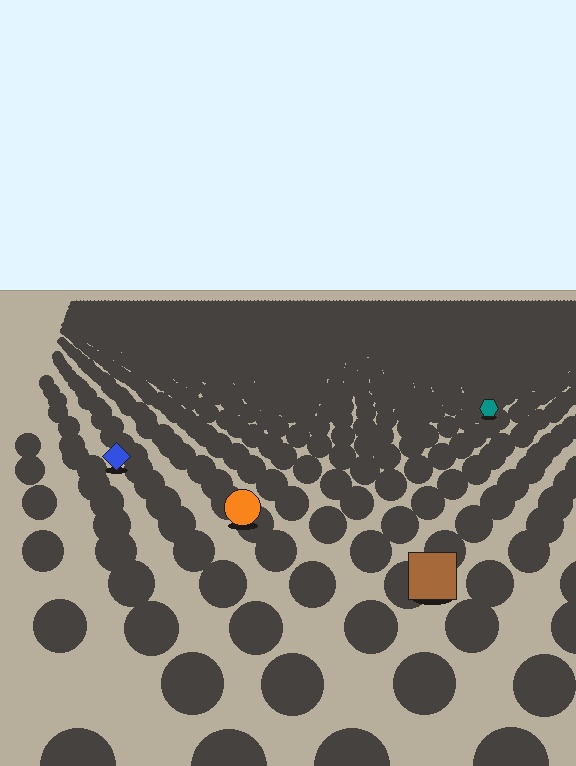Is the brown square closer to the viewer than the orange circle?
Yes. The brown square is closer — you can tell from the texture gradient: the ground texture is coarser near it.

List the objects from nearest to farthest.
From nearest to farthest: the brown square, the orange circle, the blue diamond, the teal hexagon.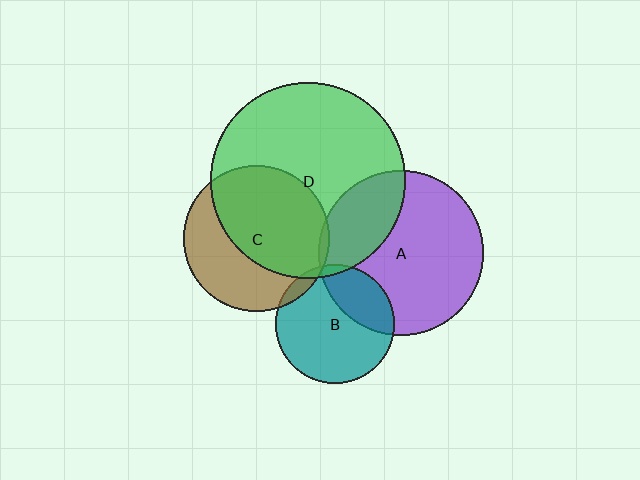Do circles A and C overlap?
Yes.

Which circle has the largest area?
Circle D (green).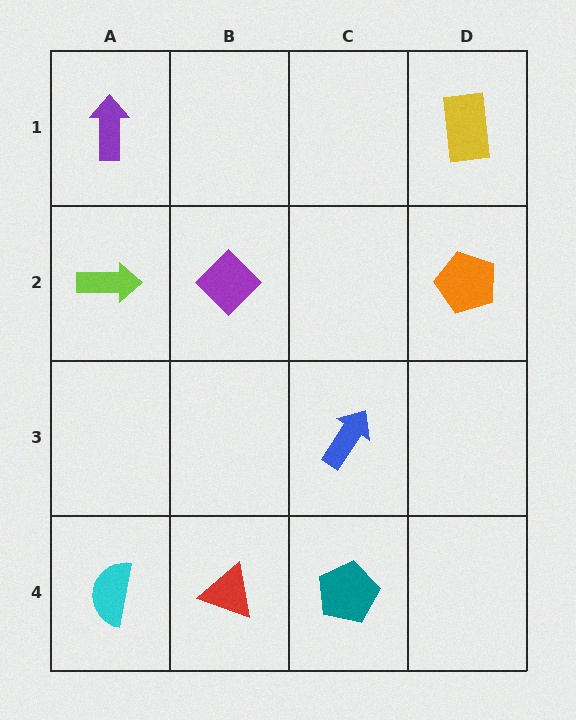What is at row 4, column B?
A red triangle.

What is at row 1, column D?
A yellow rectangle.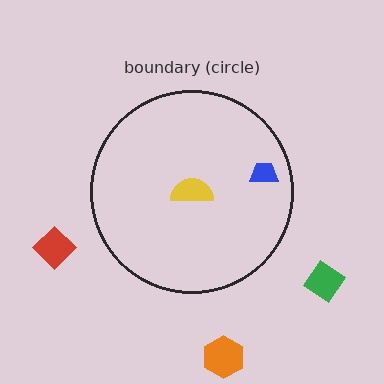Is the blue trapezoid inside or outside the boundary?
Inside.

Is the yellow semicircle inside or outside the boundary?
Inside.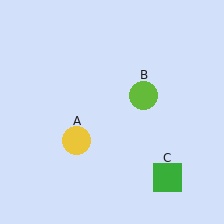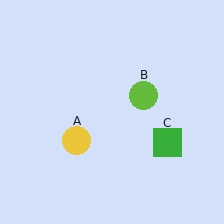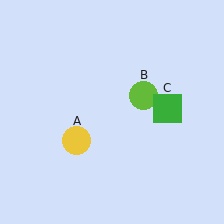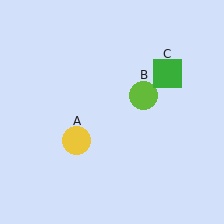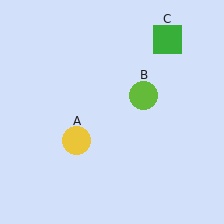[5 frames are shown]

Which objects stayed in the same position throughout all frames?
Yellow circle (object A) and lime circle (object B) remained stationary.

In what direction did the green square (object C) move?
The green square (object C) moved up.